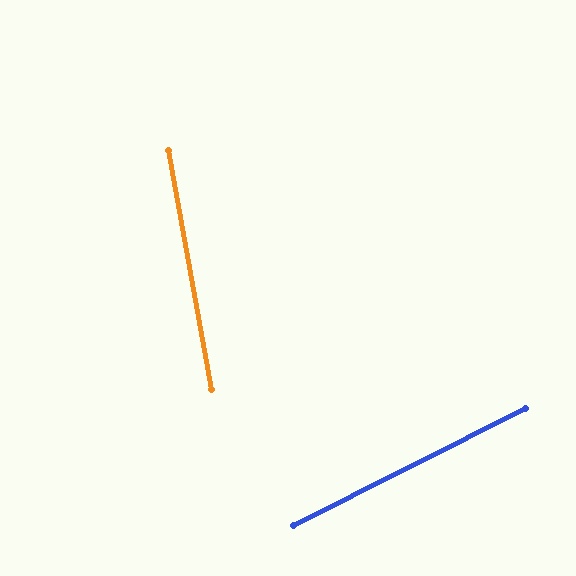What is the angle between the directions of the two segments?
Approximately 74 degrees.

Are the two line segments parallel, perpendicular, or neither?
Neither parallel nor perpendicular — they differ by about 74°.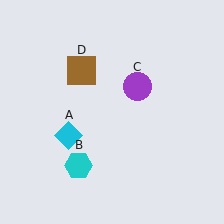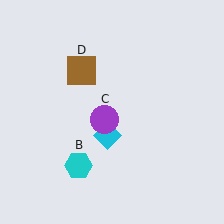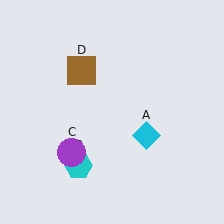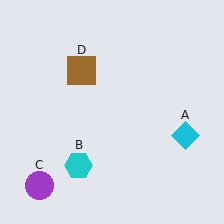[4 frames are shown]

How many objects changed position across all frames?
2 objects changed position: cyan diamond (object A), purple circle (object C).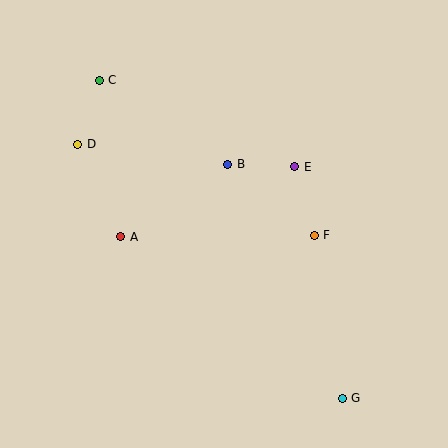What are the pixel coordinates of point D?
Point D is at (78, 144).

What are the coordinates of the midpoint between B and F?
The midpoint between B and F is at (271, 200).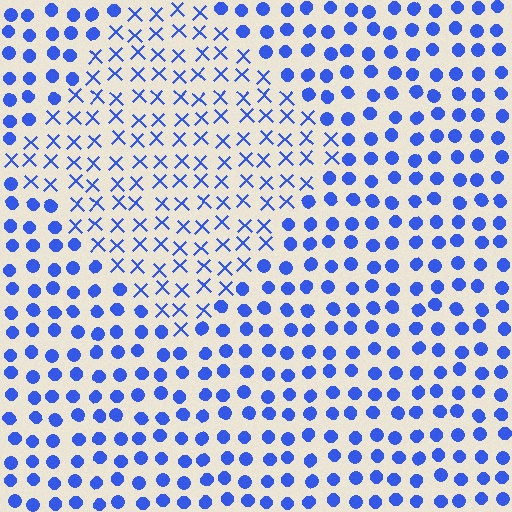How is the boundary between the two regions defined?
The boundary is defined by a change in element shape: X marks inside vs. circles outside. All elements share the same color and spacing.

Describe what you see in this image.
The image is filled with small blue elements arranged in a uniform grid. A diamond-shaped region contains X marks, while the surrounding area contains circles. The boundary is defined purely by the change in element shape.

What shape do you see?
I see a diamond.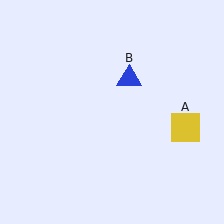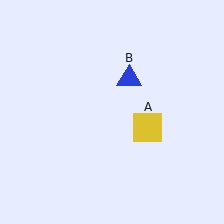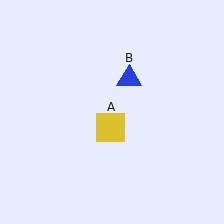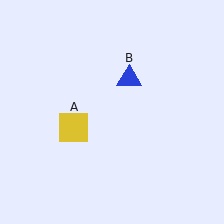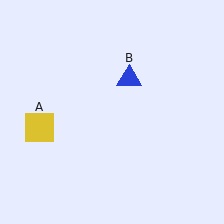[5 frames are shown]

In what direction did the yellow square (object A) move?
The yellow square (object A) moved left.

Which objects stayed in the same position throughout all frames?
Blue triangle (object B) remained stationary.